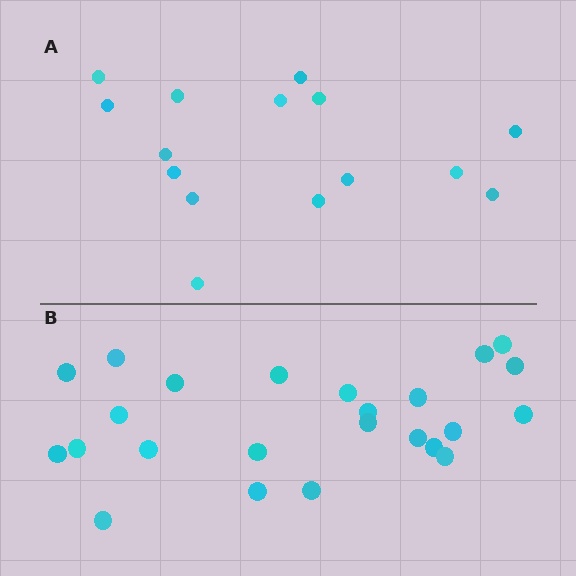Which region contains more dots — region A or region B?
Region B (the bottom region) has more dots.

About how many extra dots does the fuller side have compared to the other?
Region B has roughly 8 or so more dots than region A.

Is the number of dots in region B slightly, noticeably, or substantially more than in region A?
Region B has substantially more. The ratio is roughly 1.6 to 1.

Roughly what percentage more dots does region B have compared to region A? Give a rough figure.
About 60% more.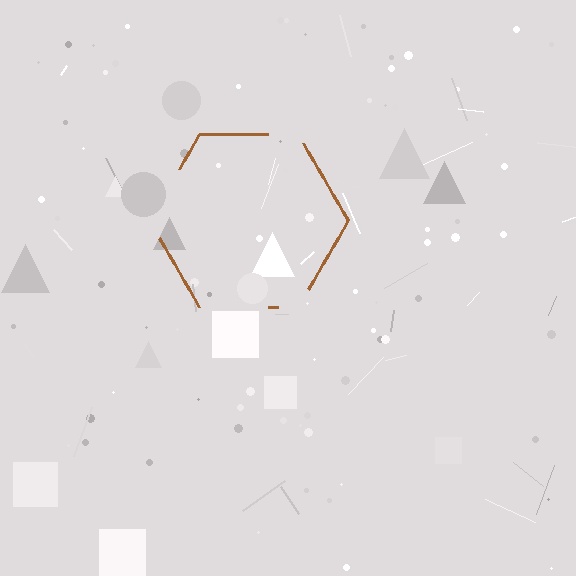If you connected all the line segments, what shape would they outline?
They would outline a hexagon.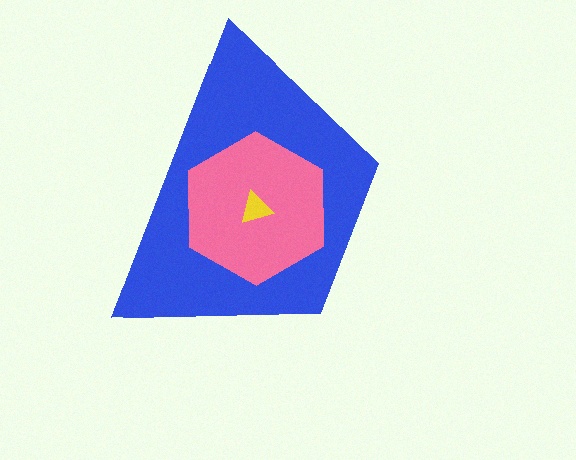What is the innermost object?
The yellow triangle.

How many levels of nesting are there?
3.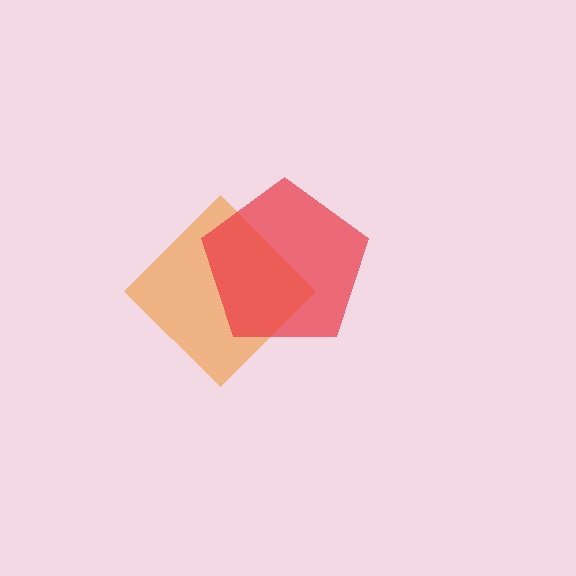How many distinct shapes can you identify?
There are 2 distinct shapes: an orange diamond, a red pentagon.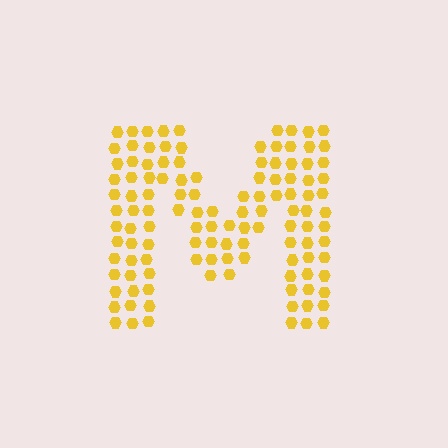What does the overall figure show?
The overall figure shows the letter M.